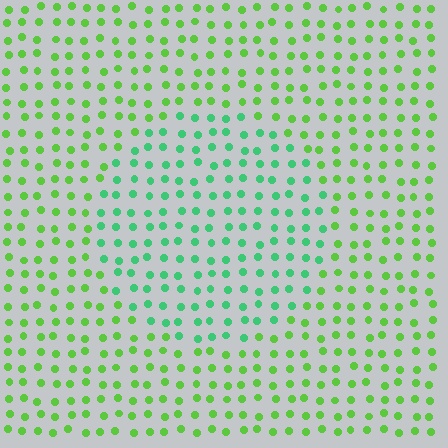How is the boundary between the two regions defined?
The boundary is defined purely by a slight shift in hue (about 37 degrees). Spacing, size, and orientation are identical on both sides.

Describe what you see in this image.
The image is filled with small lime elements in a uniform arrangement. A circle-shaped region is visible where the elements are tinted to a slightly different hue, forming a subtle color boundary.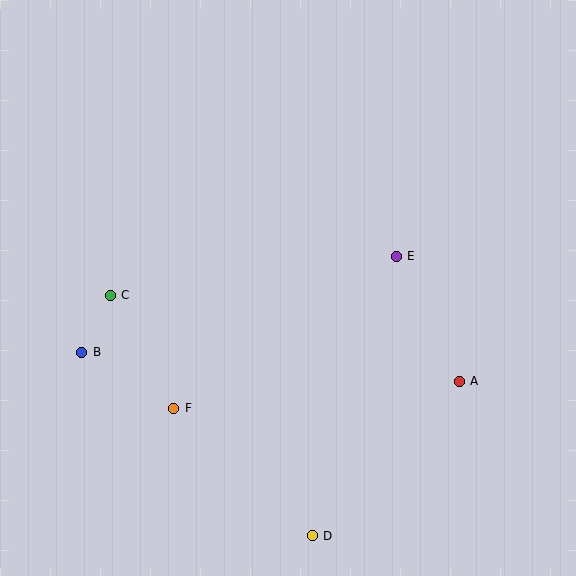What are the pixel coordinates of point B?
Point B is at (82, 352).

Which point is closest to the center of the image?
Point E at (396, 256) is closest to the center.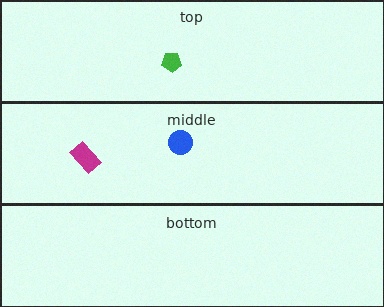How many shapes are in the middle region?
2.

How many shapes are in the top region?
1.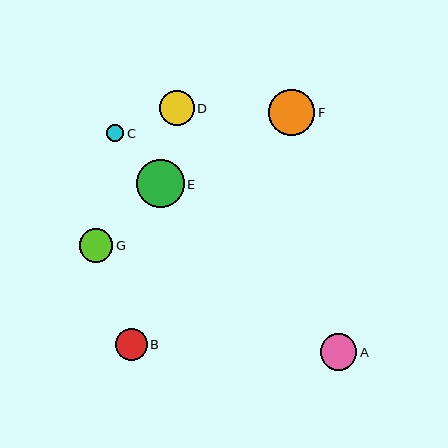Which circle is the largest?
Circle E is the largest with a size of approximately 48 pixels.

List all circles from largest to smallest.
From largest to smallest: E, F, A, D, G, B, C.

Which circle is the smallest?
Circle C is the smallest with a size of approximately 17 pixels.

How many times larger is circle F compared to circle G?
Circle F is approximately 1.4 times the size of circle G.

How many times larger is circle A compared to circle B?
Circle A is approximately 1.1 times the size of circle B.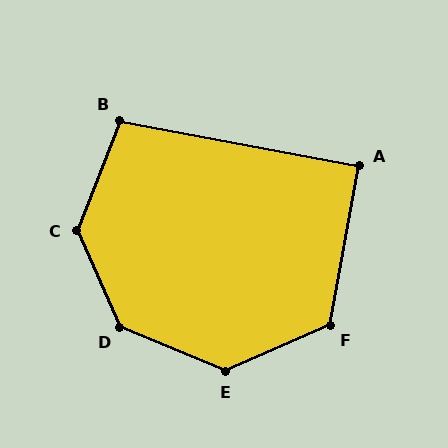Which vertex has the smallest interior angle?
A, at approximately 90 degrees.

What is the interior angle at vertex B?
Approximately 100 degrees (obtuse).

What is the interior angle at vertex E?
Approximately 134 degrees (obtuse).